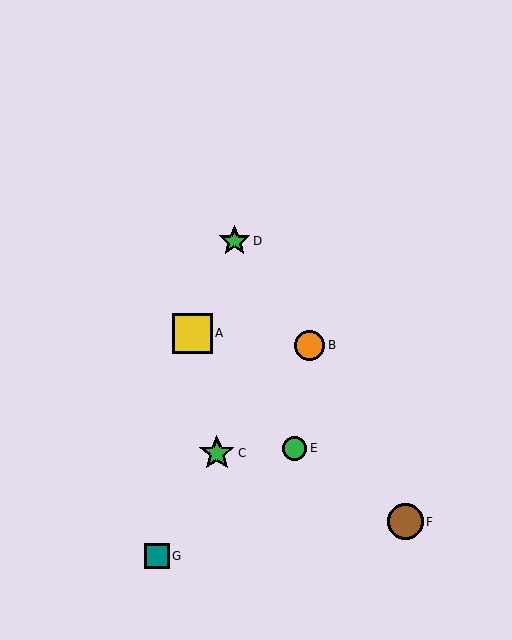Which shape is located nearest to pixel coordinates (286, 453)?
The green circle (labeled E) at (295, 448) is nearest to that location.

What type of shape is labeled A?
Shape A is a yellow square.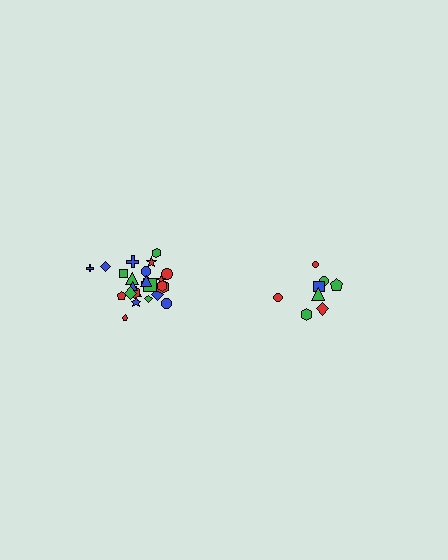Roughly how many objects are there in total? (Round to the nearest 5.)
Roughly 35 objects in total.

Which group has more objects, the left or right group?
The left group.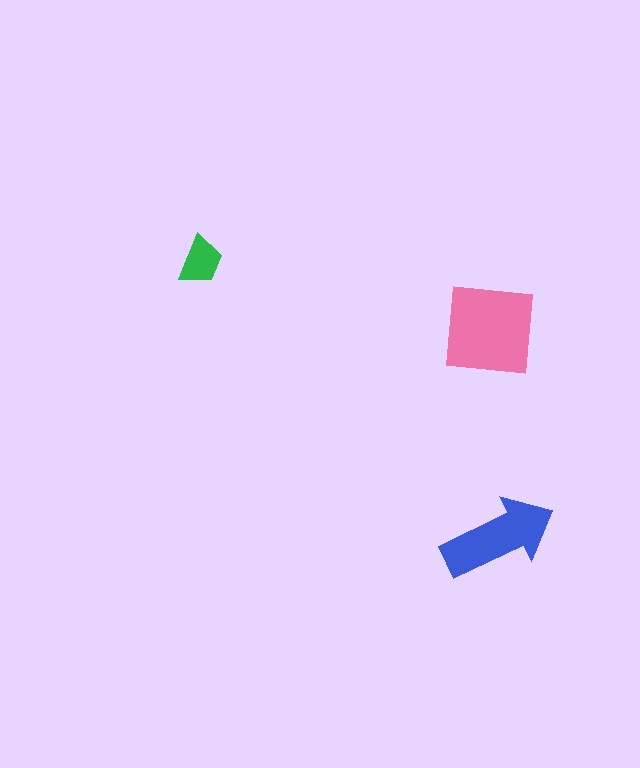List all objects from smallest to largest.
The green trapezoid, the blue arrow, the pink square.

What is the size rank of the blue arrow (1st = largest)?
2nd.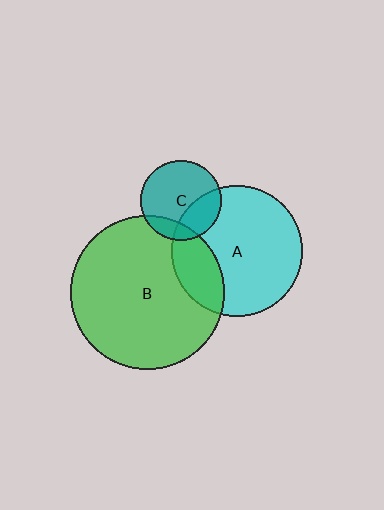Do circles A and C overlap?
Yes.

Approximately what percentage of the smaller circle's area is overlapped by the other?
Approximately 30%.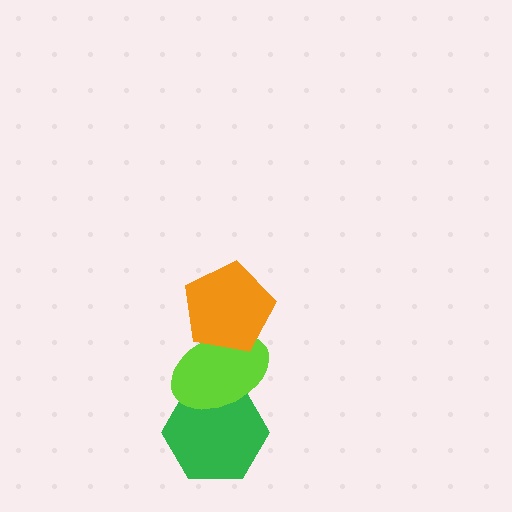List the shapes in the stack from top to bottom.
From top to bottom: the orange pentagon, the lime ellipse, the green hexagon.